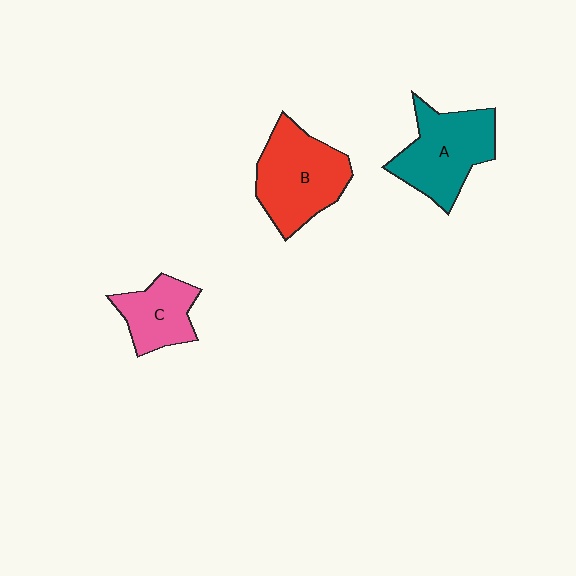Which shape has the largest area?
Shape B (red).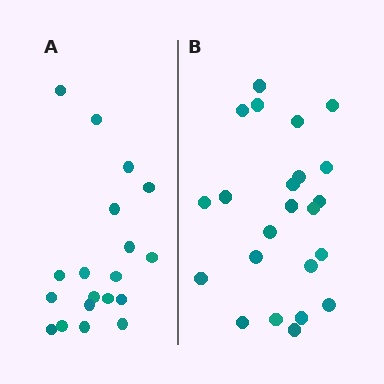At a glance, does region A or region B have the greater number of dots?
Region B (the right region) has more dots.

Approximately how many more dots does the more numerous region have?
Region B has about 4 more dots than region A.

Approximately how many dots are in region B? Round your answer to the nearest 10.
About 20 dots. (The exact count is 23, which rounds to 20.)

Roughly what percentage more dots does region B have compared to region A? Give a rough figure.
About 20% more.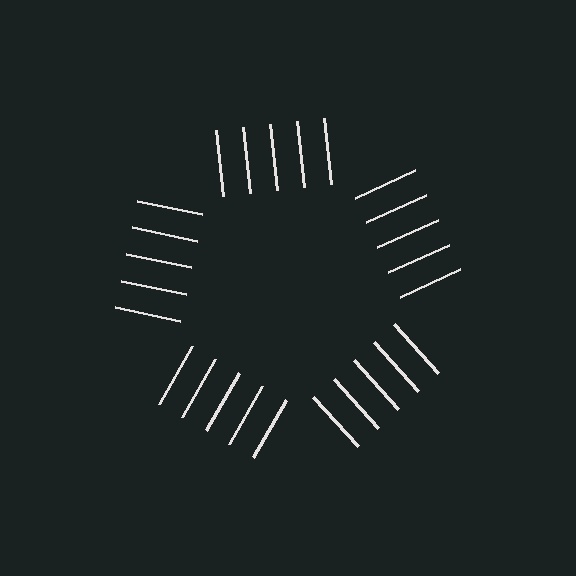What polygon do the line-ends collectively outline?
An illusory pentagon — the line segments terminate on its edges but no continuous stroke is drawn.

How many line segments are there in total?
25 — 5 along each of the 5 edges.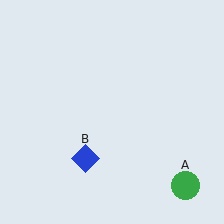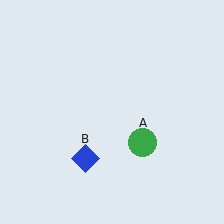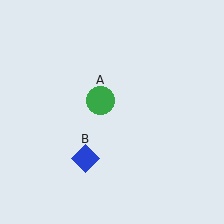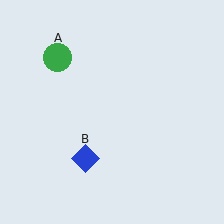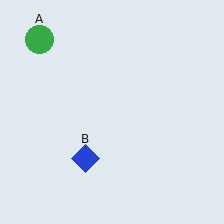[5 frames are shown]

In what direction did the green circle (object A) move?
The green circle (object A) moved up and to the left.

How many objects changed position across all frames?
1 object changed position: green circle (object A).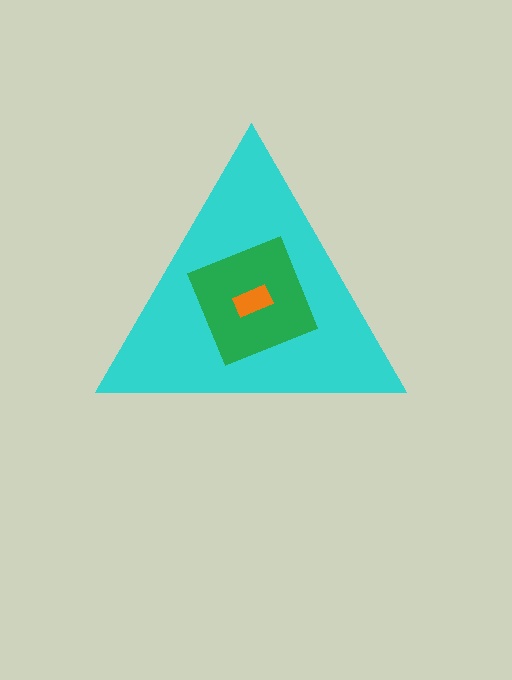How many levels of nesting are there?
3.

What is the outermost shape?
The cyan triangle.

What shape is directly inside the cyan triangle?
The green diamond.